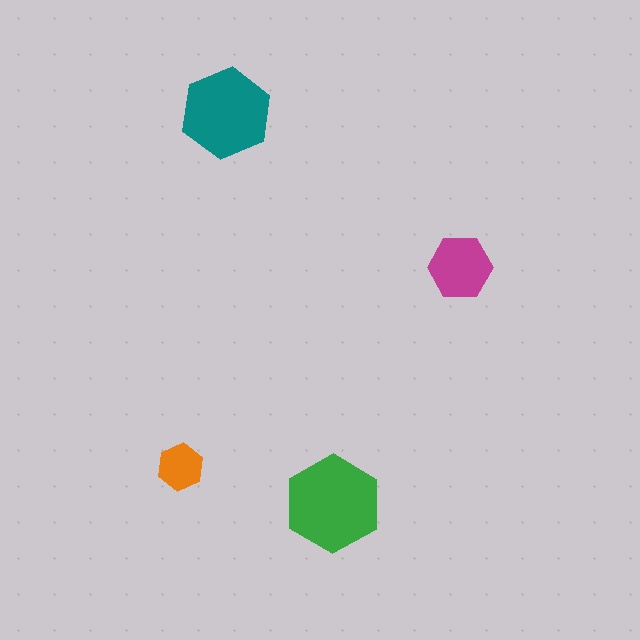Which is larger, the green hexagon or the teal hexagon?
The green one.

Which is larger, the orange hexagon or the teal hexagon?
The teal one.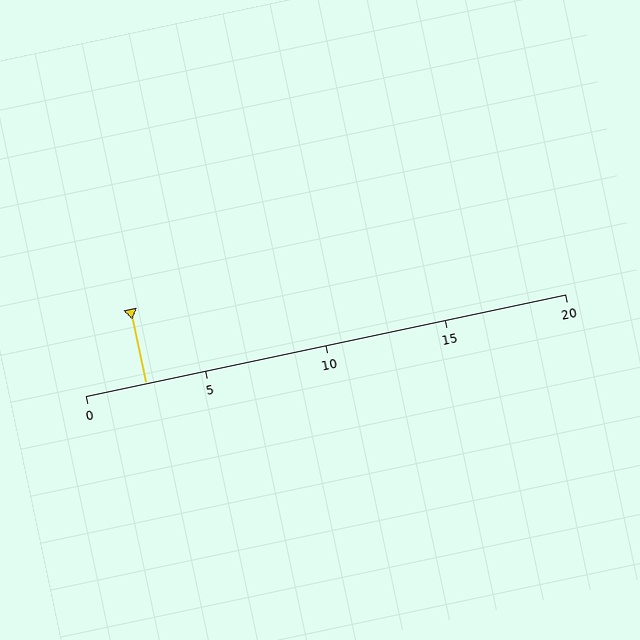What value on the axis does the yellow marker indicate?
The marker indicates approximately 2.5.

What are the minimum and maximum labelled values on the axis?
The axis runs from 0 to 20.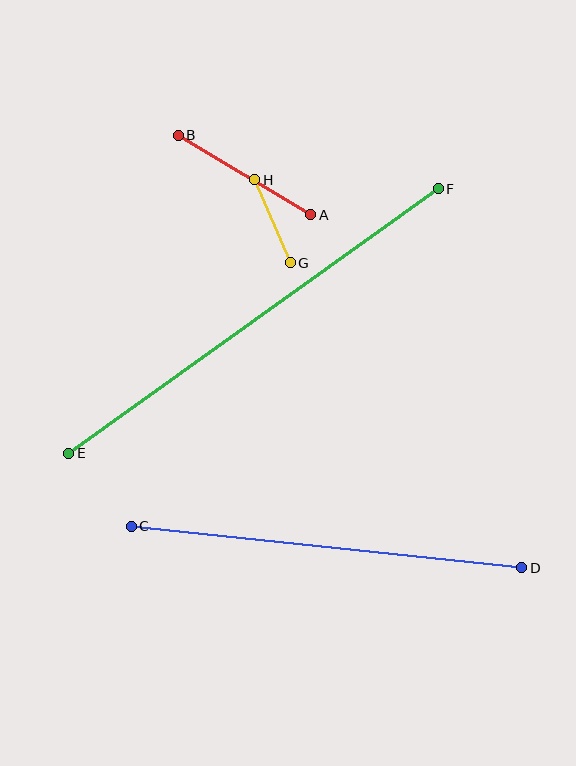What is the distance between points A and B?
The distance is approximately 154 pixels.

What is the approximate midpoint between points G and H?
The midpoint is at approximately (273, 221) pixels.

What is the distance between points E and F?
The distance is approximately 454 pixels.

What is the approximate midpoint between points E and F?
The midpoint is at approximately (254, 321) pixels.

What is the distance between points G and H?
The distance is approximately 90 pixels.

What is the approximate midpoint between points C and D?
The midpoint is at approximately (326, 547) pixels.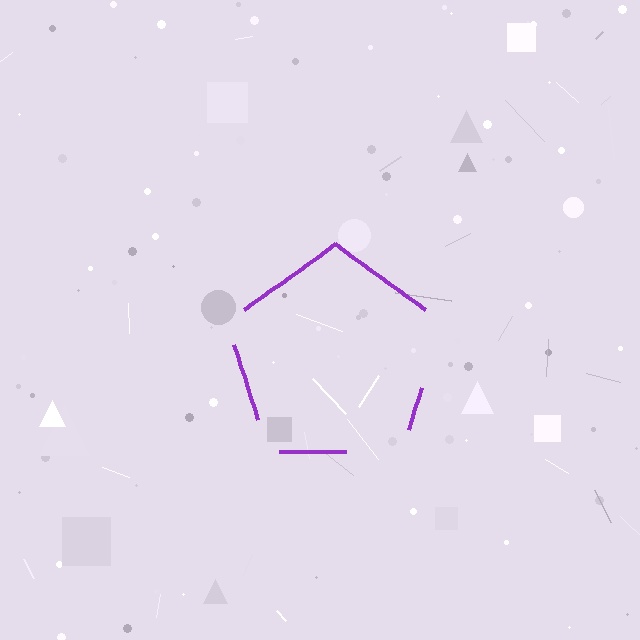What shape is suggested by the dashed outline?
The dashed outline suggests a pentagon.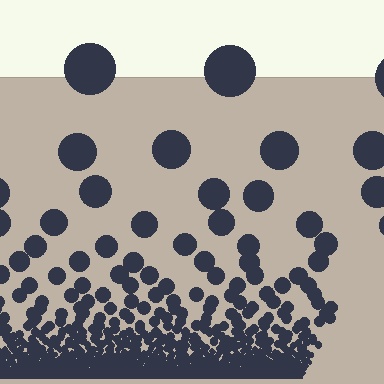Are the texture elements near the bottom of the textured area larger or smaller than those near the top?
Smaller. The gradient is inverted — elements near the bottom are smaller and denser.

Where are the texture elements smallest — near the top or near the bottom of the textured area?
Near the bottom.